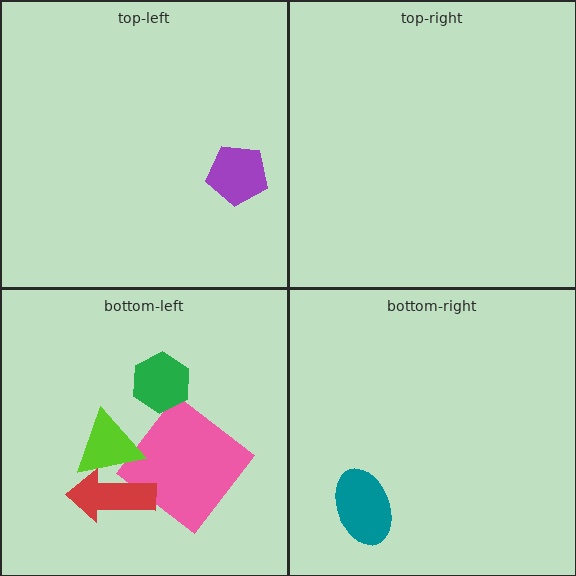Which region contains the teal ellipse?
The bottom-right region.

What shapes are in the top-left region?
The purple pentagon.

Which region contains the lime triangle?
The bottom-left region.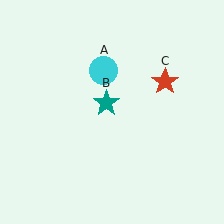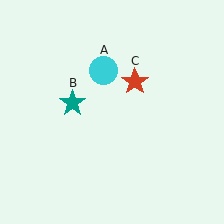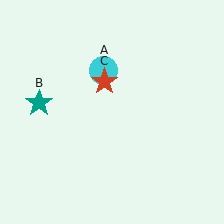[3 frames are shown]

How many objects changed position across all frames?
2 objects changed position: teal star (object B), red star (object C).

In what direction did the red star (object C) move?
The red star (object C) moved left.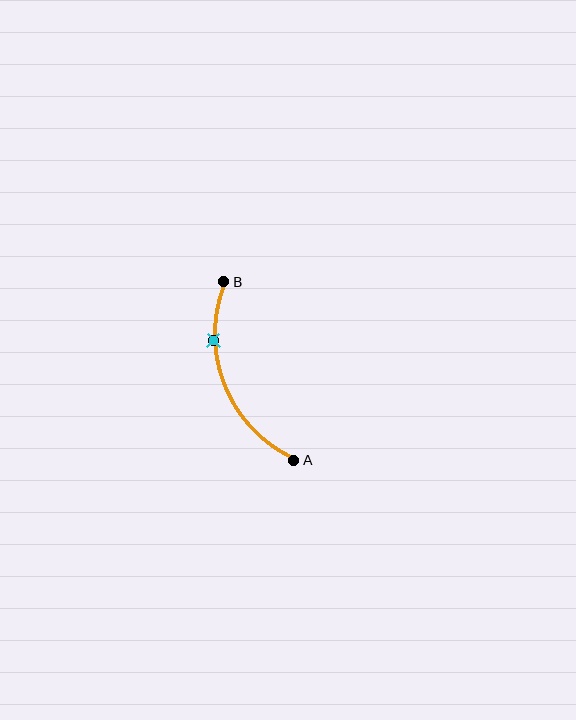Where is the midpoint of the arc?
The arc midpoint is the point on the curve farthest from the straight line joining A and B. It sits to the left of that line.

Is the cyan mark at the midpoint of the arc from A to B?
No. The cyan mark lies on the arc but is closer to endpoint B. The arc midpoint would be at the point on the curve equidistant along the arc from both A and B.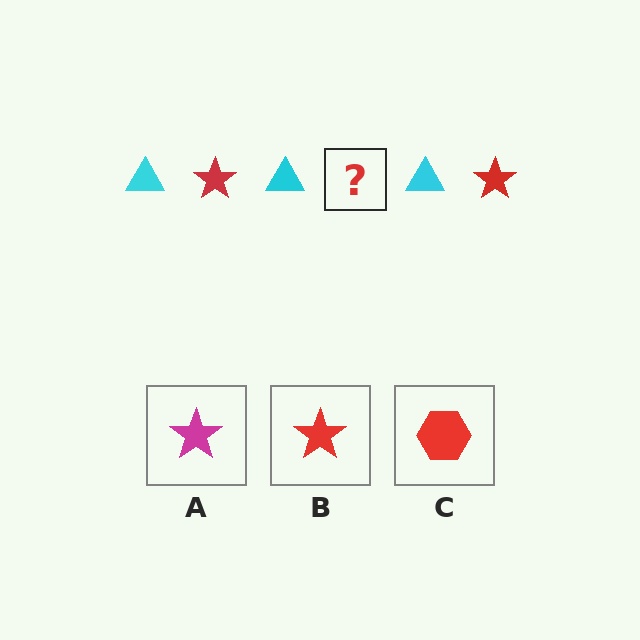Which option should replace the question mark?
Option B.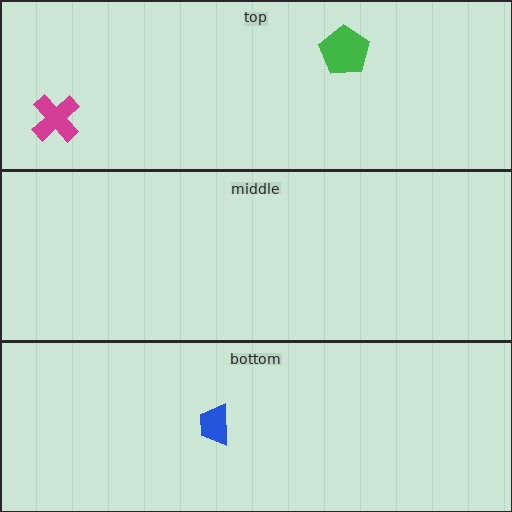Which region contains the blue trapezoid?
The bottom region.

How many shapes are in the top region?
2.